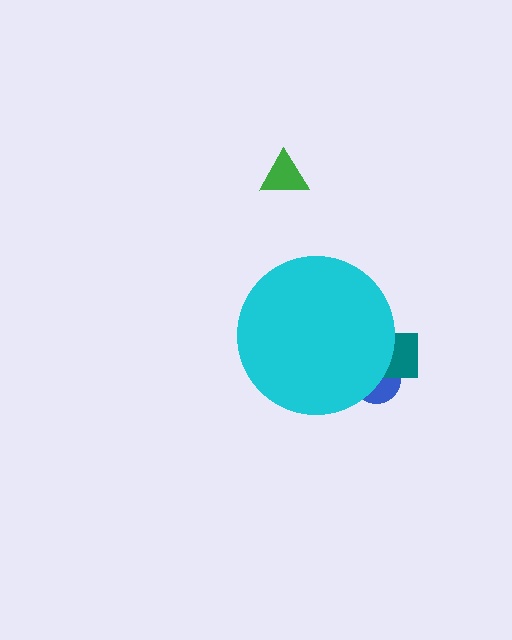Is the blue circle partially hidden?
Yes, the blue circle is partially hidden behind the cyan circle.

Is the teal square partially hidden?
Yes, the teal square is partially hidden behind the cyan circle.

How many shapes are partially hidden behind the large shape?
2 shapes are partially hidden.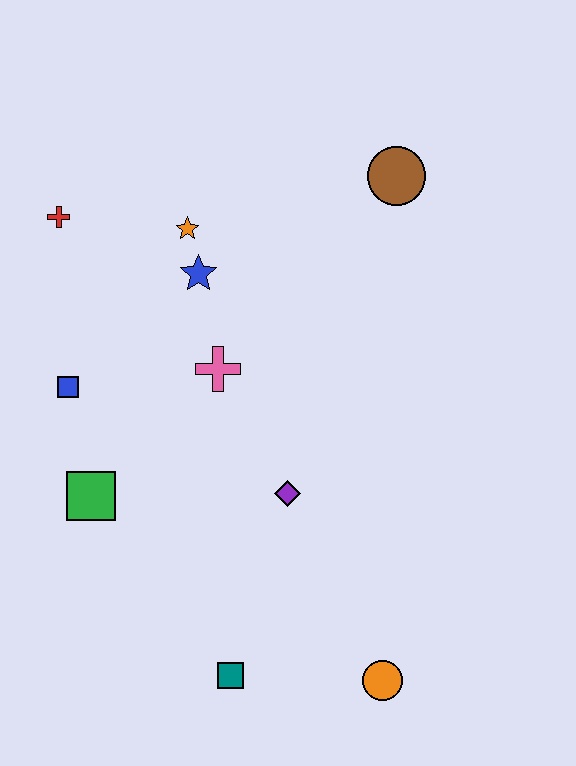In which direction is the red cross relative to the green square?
The red cross is above the green square.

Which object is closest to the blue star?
The orange star is closest to the blue star.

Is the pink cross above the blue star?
No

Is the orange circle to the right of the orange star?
Yes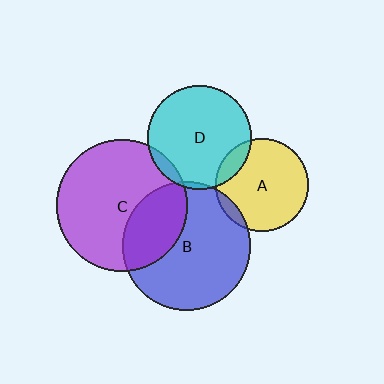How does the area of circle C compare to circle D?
Approximately 1.6 times.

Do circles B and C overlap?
Yes.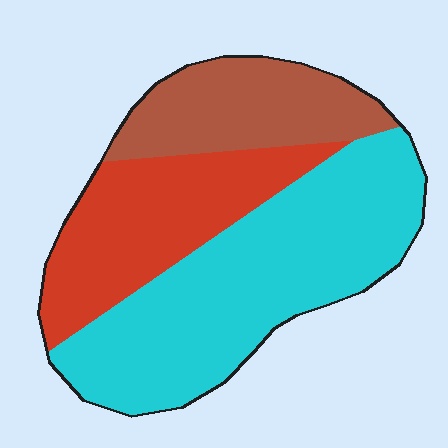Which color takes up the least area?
Brown, at roughly 20%.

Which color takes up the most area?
Cyan, at roughly 50%.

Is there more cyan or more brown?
Cyan.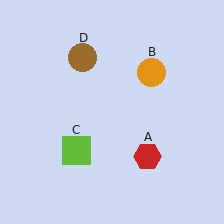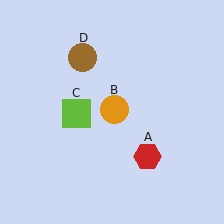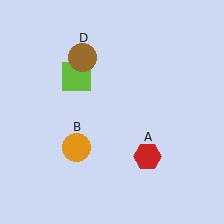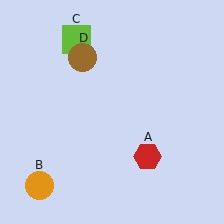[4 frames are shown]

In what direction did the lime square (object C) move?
The lime square (object C) moved up.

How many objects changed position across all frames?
2 objects changed position: orange circle (object B), lime square (object C).